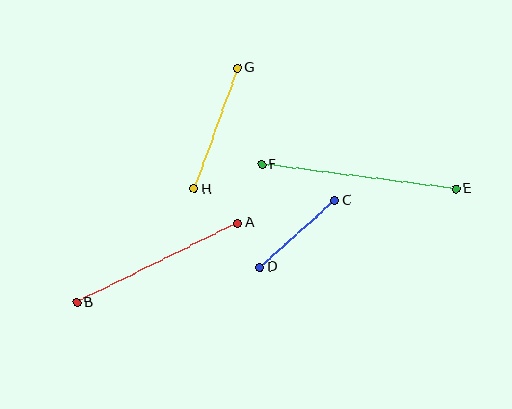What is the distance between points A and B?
The distance is approximately 179 pixels.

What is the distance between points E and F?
The distance is approximately 196 pixels.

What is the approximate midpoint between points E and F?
The midpoint is at approximately (359, 177) pixels.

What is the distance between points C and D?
The distance is approximately 100 pixels.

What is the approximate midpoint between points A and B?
The midpoint is at approximately (157, 263) pixels.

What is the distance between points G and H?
The distance is approximately 129 pixels.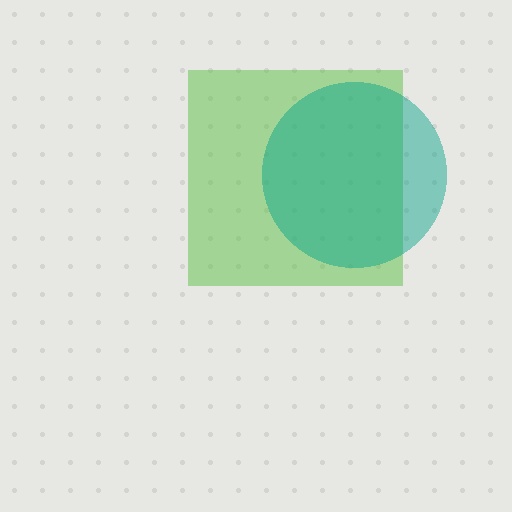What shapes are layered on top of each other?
The layered shapes are: a lime square, a teal circle.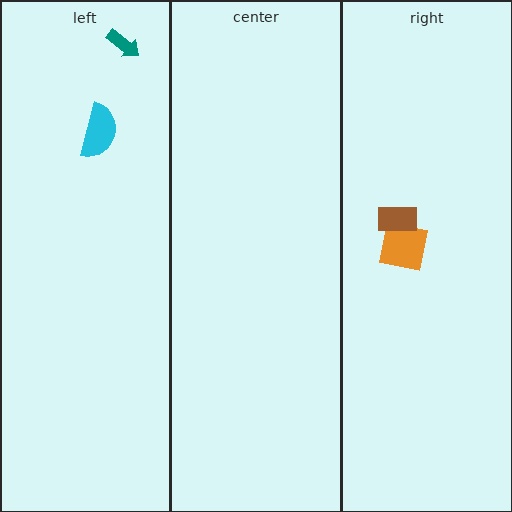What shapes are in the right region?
The orange square, the brown rectangle.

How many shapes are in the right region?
2.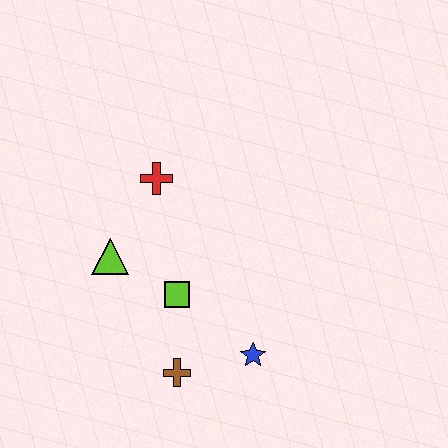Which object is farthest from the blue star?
The red cross is farthest from the blue star.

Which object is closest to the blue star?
The brown cross is closest to the blue star.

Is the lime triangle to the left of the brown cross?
Yes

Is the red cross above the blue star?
Yes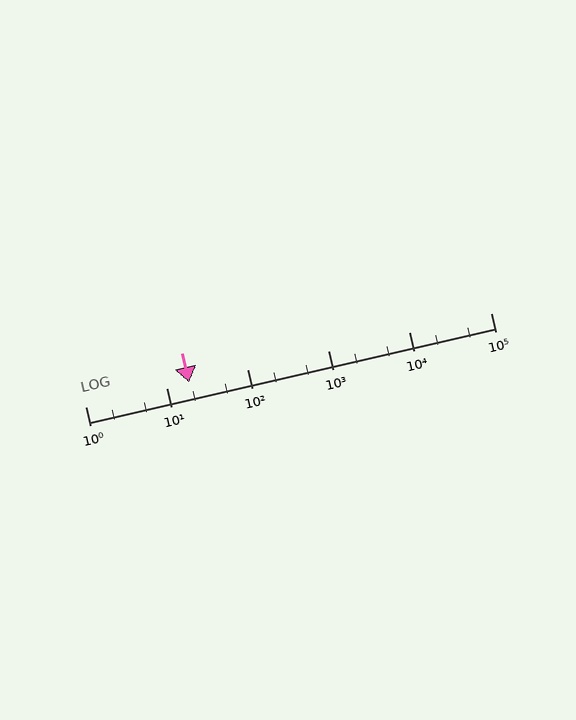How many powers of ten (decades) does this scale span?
The scale spans 5 decades, from 1 to 100000.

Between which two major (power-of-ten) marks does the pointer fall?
The pointer is between 10 and 100.